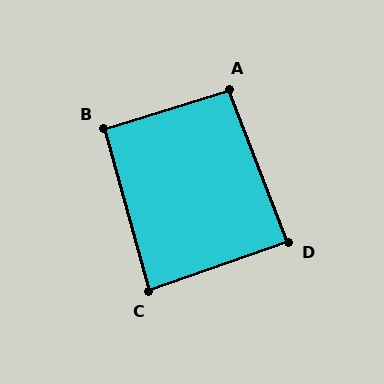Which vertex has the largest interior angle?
A, at approximately 94 degrees.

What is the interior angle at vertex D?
Approximately 88 degrees (approximately right).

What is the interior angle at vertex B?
Approximately 92 degrees (approximately right).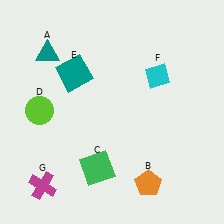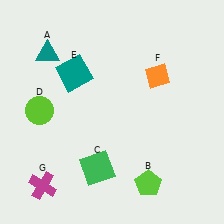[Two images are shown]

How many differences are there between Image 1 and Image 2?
There are 2 differences between the two images.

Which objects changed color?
B changed from orange to lime. F changed from cyan to orange.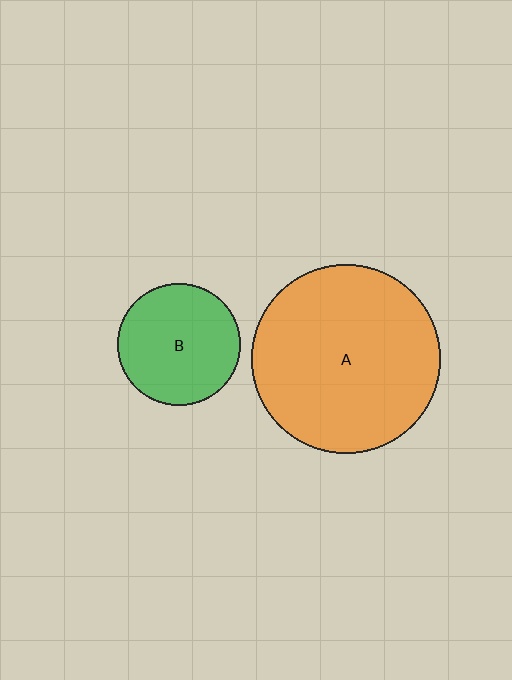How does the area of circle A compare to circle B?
Approximately 2.4 times.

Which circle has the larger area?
Circle A (orange).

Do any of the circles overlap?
No, none of the circles overlap.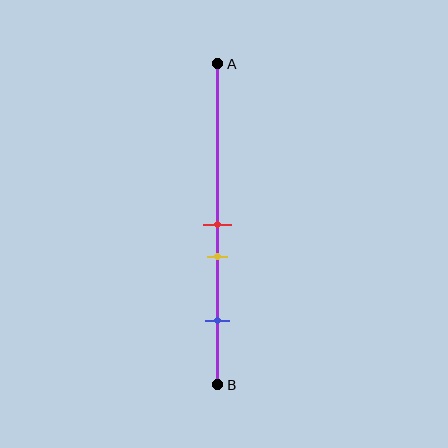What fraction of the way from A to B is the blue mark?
The blue mark is approximately 80% (0.8) of the way from A to B.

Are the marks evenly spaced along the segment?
No, the marks are not evenly spaced.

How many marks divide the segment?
There are 3 marks dividing the segment.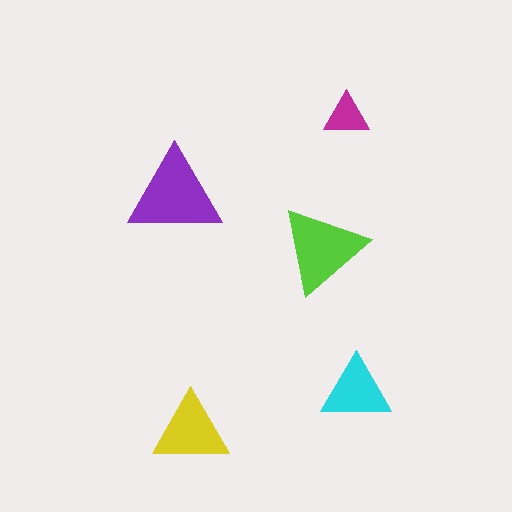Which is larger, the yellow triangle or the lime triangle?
The lime one.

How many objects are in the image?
There are 5 objects in the image.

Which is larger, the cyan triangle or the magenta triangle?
The cyan one.